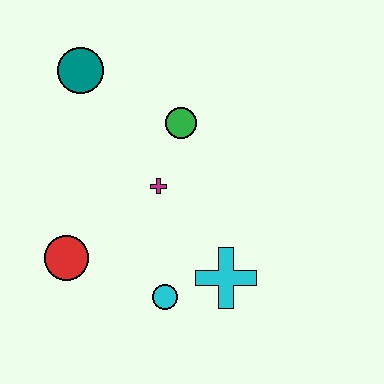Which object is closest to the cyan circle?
The cyan cross is closest to the cyan circle.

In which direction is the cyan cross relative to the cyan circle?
The cyan cross is to the right of the cyan circle.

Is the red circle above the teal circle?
No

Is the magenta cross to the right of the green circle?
No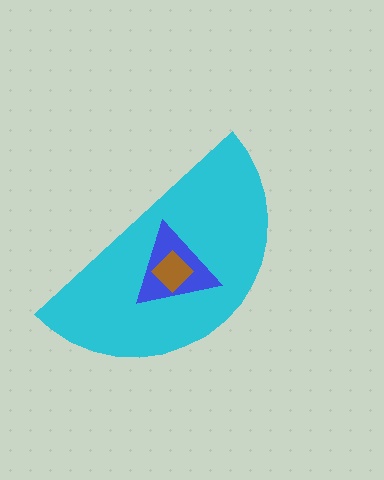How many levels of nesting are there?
3.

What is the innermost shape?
The brown diamond.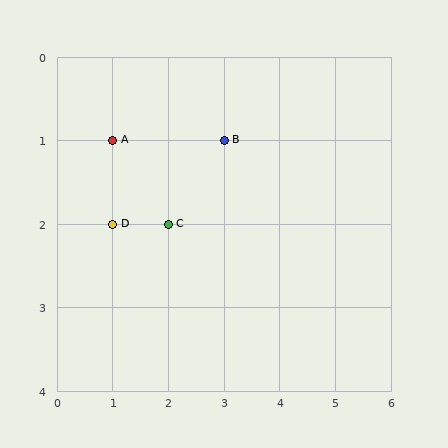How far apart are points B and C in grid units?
Points B and C are 1 column and 1 row apart (about 1.4 grid units diagonally).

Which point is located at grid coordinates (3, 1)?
Point B is at (3, 1).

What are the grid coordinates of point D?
Point D is at grid coordinates (1, 2).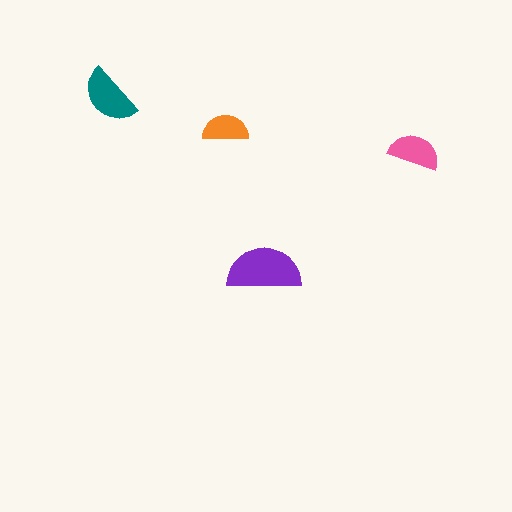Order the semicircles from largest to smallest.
the purple one, the teal one, the pink one, the orange one.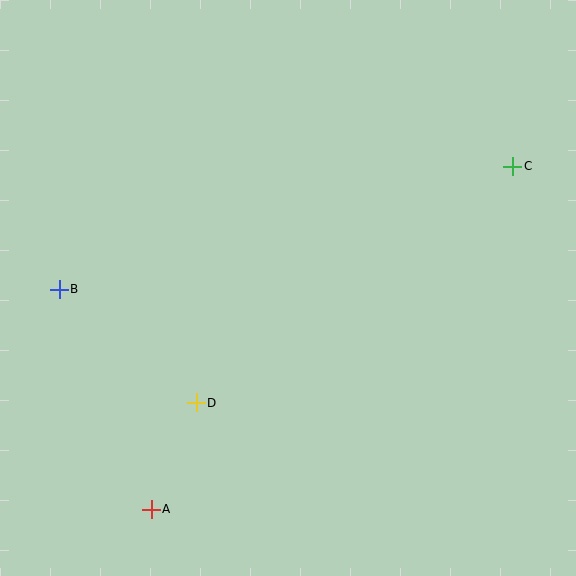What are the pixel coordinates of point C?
Point C is at (513, 166).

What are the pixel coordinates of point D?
Point D is at (196, 403).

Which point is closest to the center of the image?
Point D at (196, 403) is closest to the center.